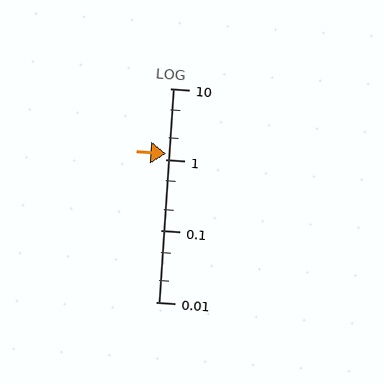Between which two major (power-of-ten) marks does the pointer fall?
The pointer is between 1 and 10.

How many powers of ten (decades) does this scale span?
The scale spans 3 decades, from 0.01 to 10.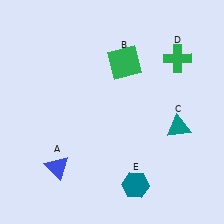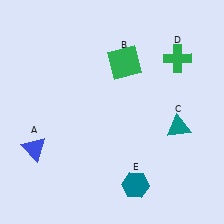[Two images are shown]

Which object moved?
The blue triangle (A) moved left.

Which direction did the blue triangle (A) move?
The blue triangle (A) moved left.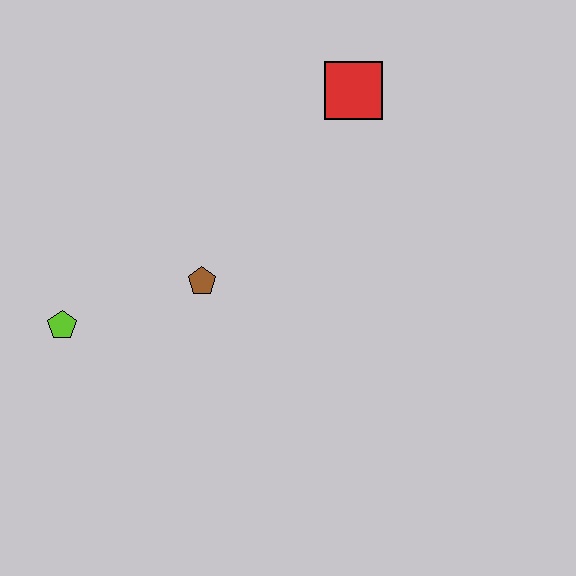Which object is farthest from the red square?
The lime pentagon is farthest from the red square.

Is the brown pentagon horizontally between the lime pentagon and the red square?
Yes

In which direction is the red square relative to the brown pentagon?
The red square is above the brown pentagon.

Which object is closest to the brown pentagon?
The lime pentagon is closest to the brown pentagon.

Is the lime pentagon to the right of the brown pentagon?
No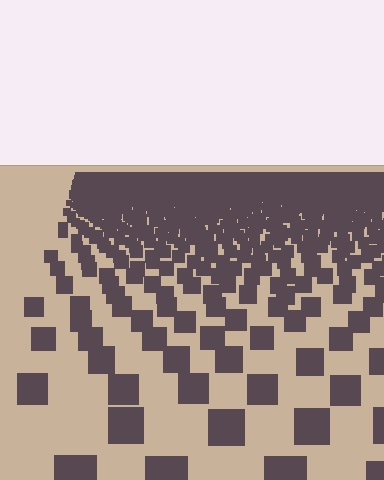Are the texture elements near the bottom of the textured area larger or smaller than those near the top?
Larger. Near the bottom, elements are closer to the viewer and appear at a bigger on-screen size.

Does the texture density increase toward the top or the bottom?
Density increases toward the top.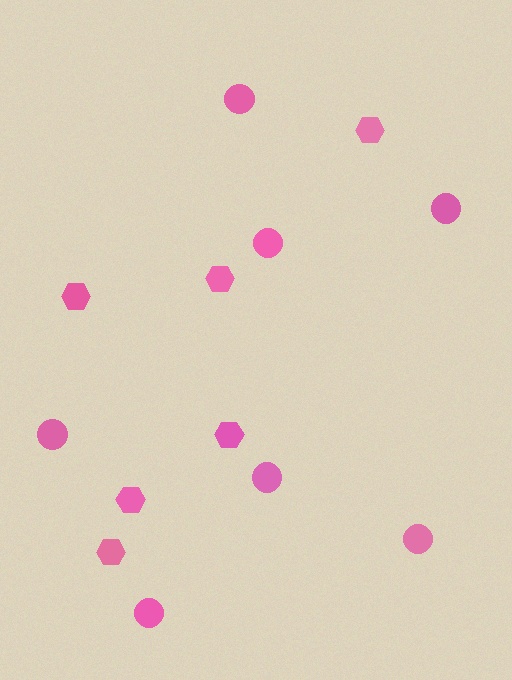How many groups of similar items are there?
There are 2 groups: one group of circles (7) and one group of hexagons (6).